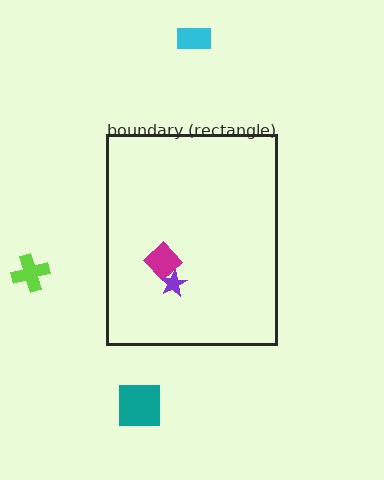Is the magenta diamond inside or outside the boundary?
Inside.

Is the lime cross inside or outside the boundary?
Outside.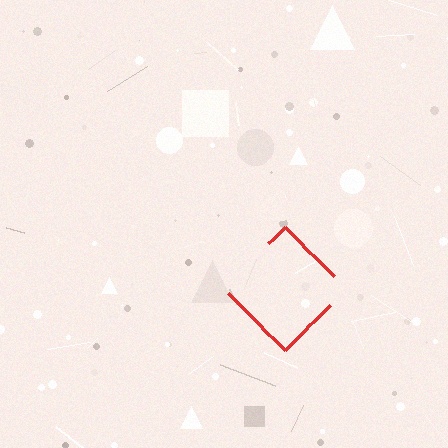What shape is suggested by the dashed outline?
The dashed outline suggests a diamond.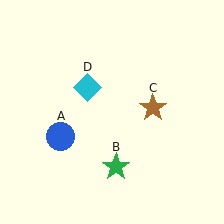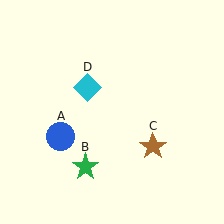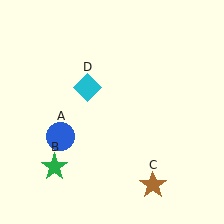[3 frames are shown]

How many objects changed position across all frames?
2 objects changed position: green star (object B), brown star (object C).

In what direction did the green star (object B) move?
The green star (object B) moved left.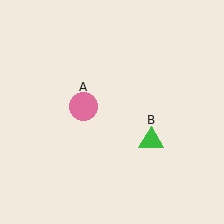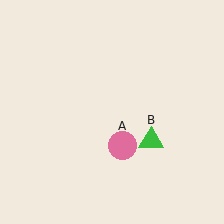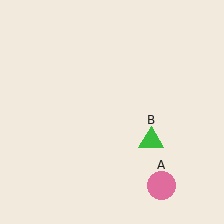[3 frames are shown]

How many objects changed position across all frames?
1 object changed position: pink circle (object A).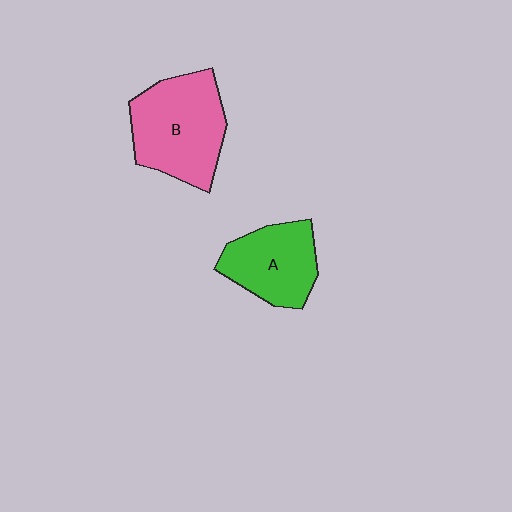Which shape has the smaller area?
Shape A (green).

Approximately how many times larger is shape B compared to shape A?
Approximately 1.4 times.